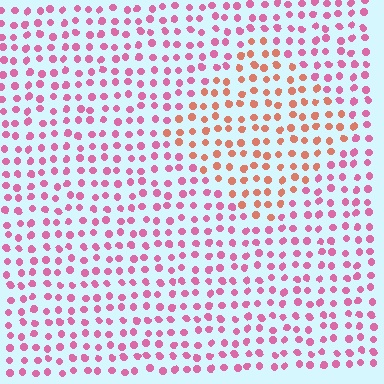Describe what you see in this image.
The image is filled with small pink elements in a uniform arrangement. A diamond-shaped region is visible where the elements are tinted to a slightly different hue, forming a subtle color boundary.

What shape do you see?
I see a diamond.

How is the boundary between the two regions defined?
The boundary is defined purely by a slight shift in hue (about 43 degrees). Spacing, size, and orientation are identical on both sides.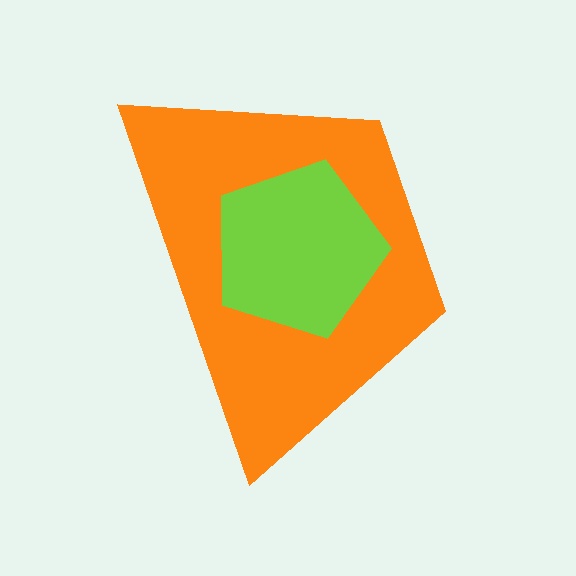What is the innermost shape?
The lime pentagon.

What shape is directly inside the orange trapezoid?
The lime pentagon.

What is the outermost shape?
The orange trapezoid.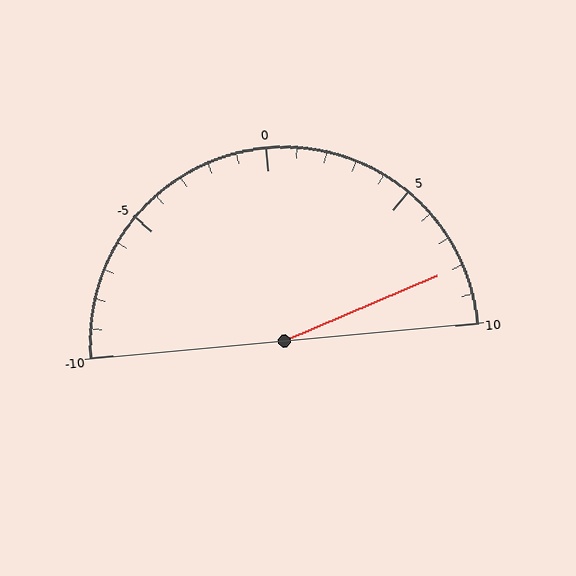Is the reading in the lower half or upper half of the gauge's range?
The reading is in the upper half of the range (-10 to 10).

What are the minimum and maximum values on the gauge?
The gauge ranges from -10 to 10.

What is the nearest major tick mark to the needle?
The nearest major tick mark is 10.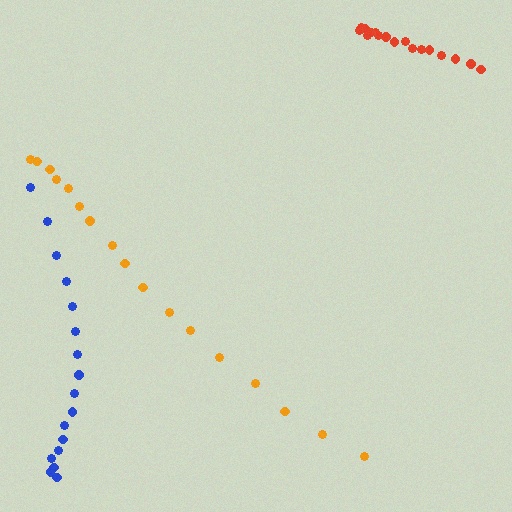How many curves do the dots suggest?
There are 3 distinct paths.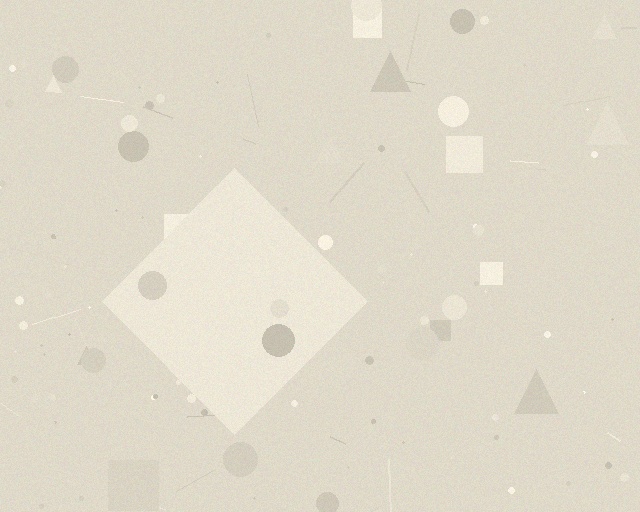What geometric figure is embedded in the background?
A diamond is embedded in the background.